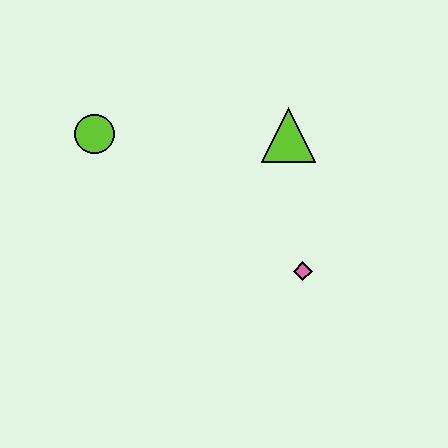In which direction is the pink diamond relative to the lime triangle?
The pink diamond is below the lime triangle.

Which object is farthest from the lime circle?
The pink diamond is farthest from the lime circle.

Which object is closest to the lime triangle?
The pink diamond is closest to the lime triangle.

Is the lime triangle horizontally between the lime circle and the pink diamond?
Yes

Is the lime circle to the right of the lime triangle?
No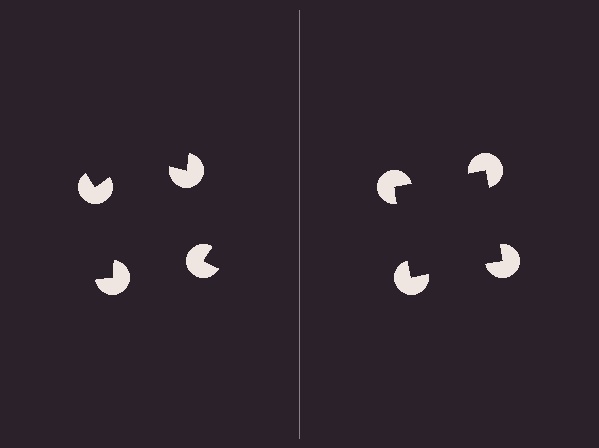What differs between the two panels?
The pac-man discs are positioned identically on both sides; only the wedge orientations differ. On the right they align to a square; on the left they are misaligned.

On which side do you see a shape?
An illusory square appears on the right side. On the left side the wedge cuts are rotated, so no coherent shape forms.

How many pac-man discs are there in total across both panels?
8 — 4 on each side.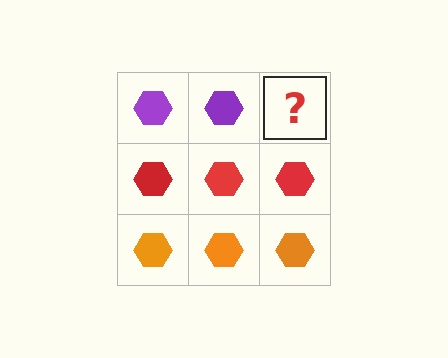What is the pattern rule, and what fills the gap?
The rule is that each row has a consistent color. The gap should be filled with a purple hexagon.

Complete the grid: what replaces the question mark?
The question mark should be replaced with a purple hexagon.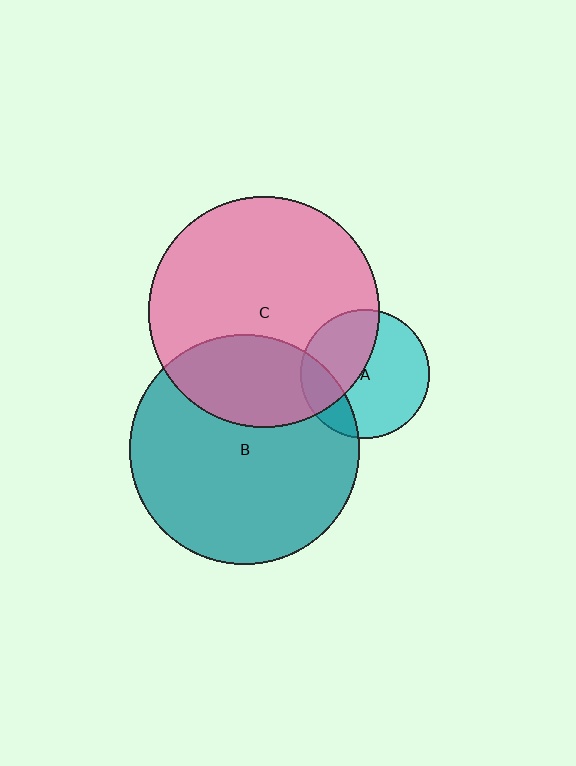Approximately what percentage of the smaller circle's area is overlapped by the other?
Approximately 40%.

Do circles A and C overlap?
Yes.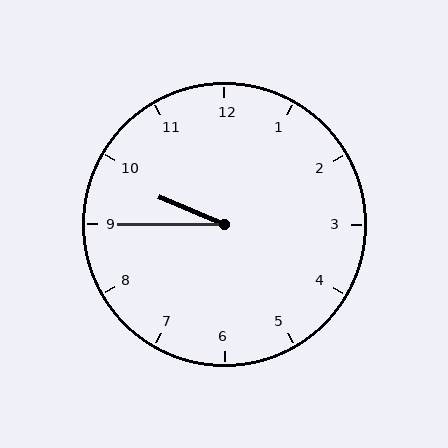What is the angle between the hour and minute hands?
Approximately 22 degrees.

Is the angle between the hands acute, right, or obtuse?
It is acute.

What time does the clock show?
9:45.